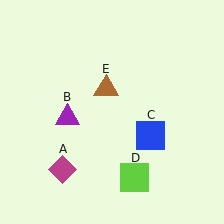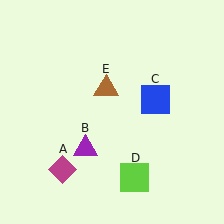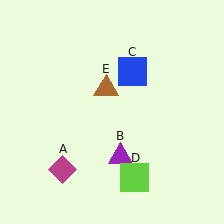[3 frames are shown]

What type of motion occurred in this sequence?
The purple triangle (object B), blue square (object C) rotated counterclockwise around the center of the scene.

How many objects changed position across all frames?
2 objects changed position: purple triangle (object B), blue square (object C).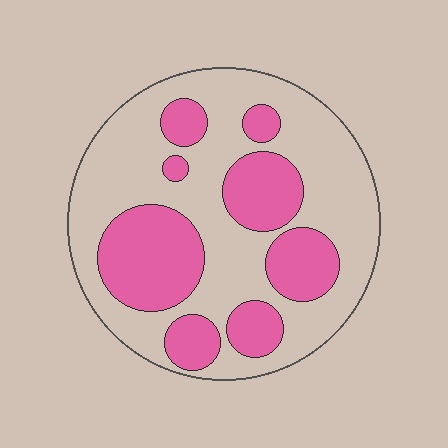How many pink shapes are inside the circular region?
8.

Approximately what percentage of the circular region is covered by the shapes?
Approximately 35%.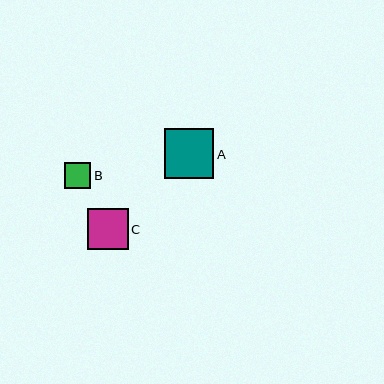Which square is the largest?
Square A is the largest with a size of approximately 50 pixels.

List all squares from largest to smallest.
From largest to smallest: A, C, B.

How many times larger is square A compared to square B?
Square A is approximately 1.9 times the size of square B.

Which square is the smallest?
Square B is the smallest with a size of approximately 26 pixels.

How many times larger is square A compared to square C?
Square A is approximately 1.2 times the size of square C.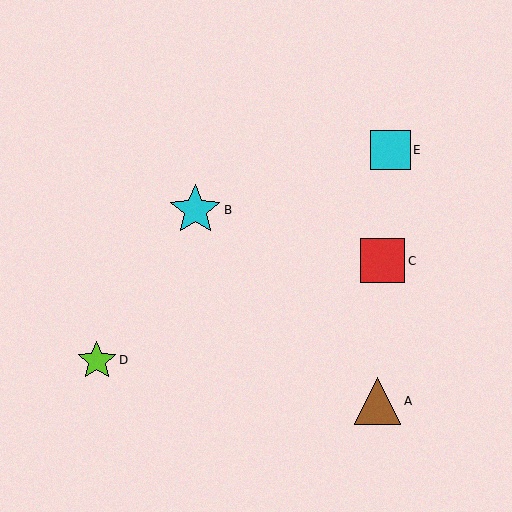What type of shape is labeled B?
Shape B is a cyan star.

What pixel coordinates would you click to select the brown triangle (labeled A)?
Click at (378, 401) to select the brown triangle A.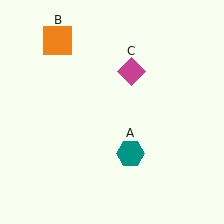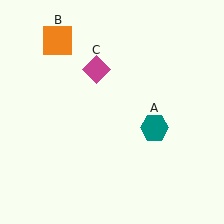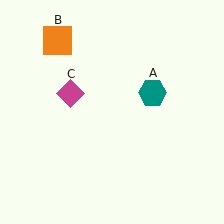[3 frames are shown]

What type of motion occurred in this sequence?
The teal hexagon (object A), magenta diamond (object C) rotated counterclockwise around the center of the scene.